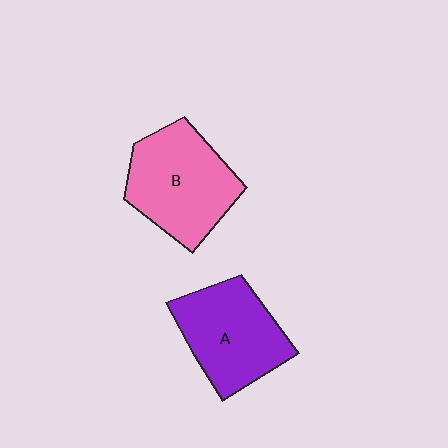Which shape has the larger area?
Shape B (pink).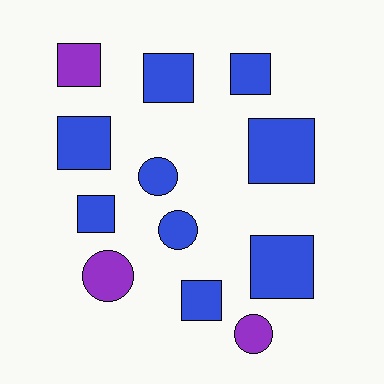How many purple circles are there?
There are 2 purple circles.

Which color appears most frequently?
Blue, with 9 objects.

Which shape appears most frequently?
Square, with 8 objects.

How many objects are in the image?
There are 12 objects.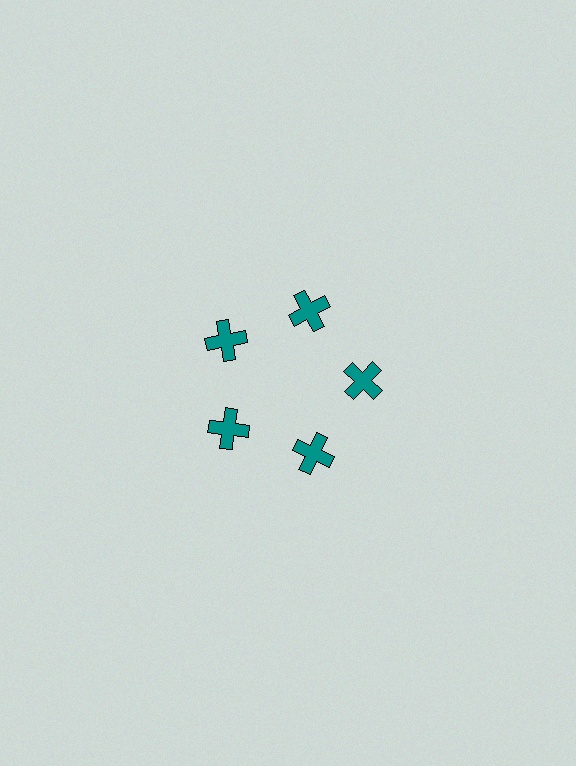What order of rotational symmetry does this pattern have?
This pattern has 5-fold rotational symmetry.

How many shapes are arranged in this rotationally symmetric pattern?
There are 5 shapes, arranged in 5 groups of 1.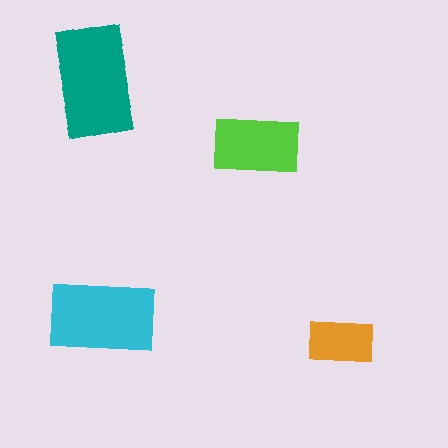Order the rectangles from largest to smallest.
the teal one, the cyan one, the lime one, the orange one.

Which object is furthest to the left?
The teal rectangle is leftmost.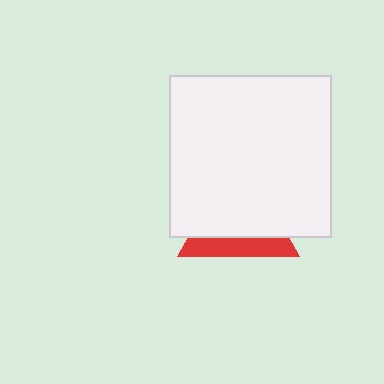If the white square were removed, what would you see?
You would see the complete red triangle.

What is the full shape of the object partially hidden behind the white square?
The partially hidden object is a red triangle.